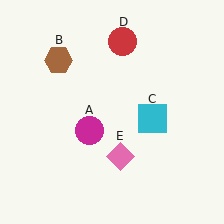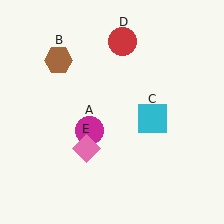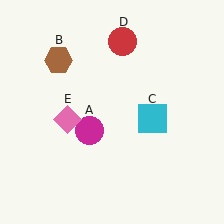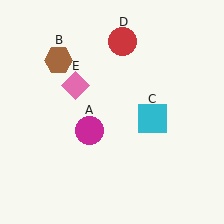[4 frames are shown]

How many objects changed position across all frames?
1 object changed position: pink diamond (object E).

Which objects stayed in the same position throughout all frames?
Magenta circle (object A) and brown hexagon (object B) and cyan square (object C) and red circle (object D) remained stationary.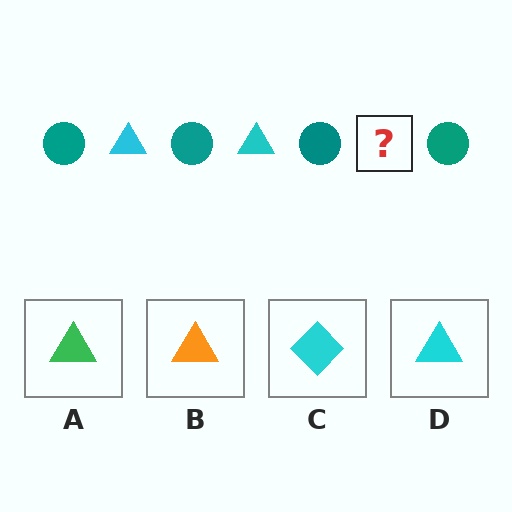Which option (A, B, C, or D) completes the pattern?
D.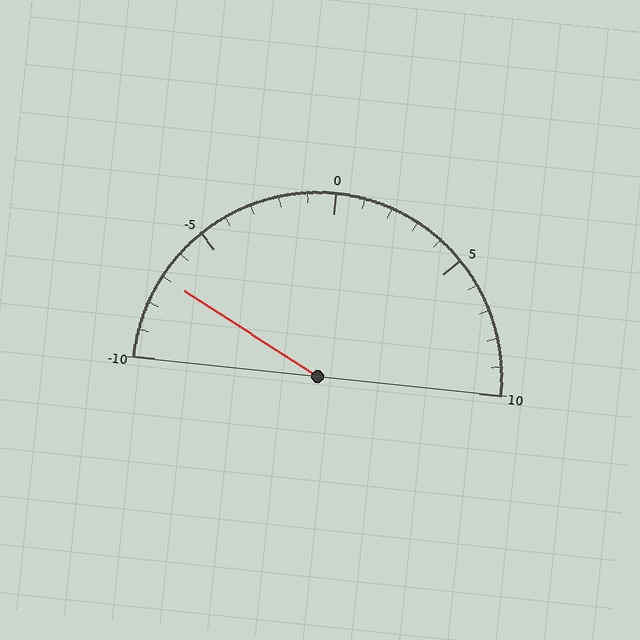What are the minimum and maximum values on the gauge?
The gauge ranges from -10 to 10.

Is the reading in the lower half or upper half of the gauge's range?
The reading is in the lower half of the range (-10 to 10).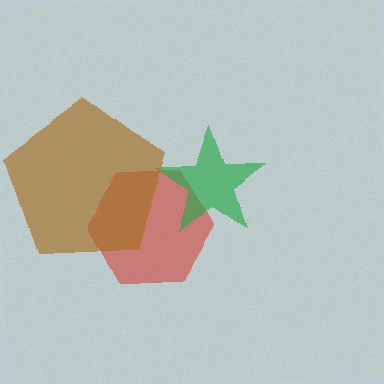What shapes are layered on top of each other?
The layered shapes are: a red hexagon, a green star, a brown pentagon.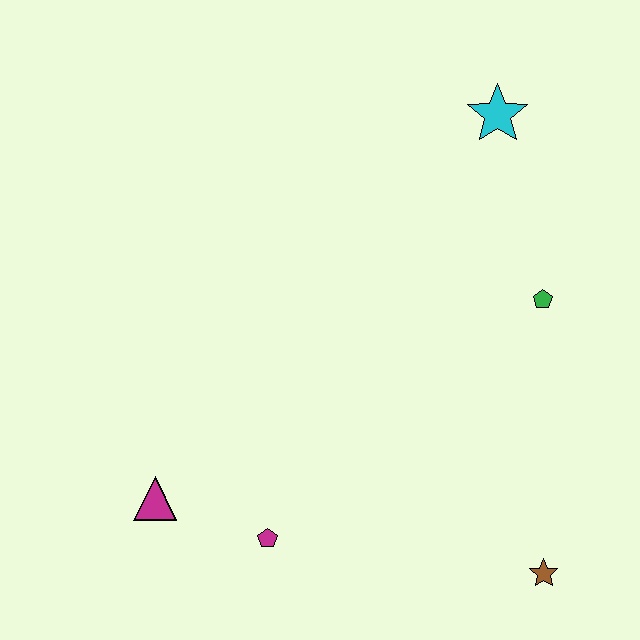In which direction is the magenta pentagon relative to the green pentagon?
The magenta pentagon is to the left of the green pentagon.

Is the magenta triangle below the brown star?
No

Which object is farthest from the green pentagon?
The magenta triangle is farthest from the green pentagon.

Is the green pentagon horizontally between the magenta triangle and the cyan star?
No